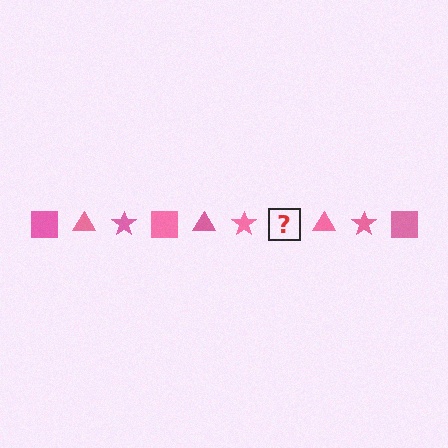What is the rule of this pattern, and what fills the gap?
The rule is that the pattern cycles through square, triangle, star shapes in pink. The gap should be filled with a pink square.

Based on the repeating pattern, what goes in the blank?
The blank should be a pink square.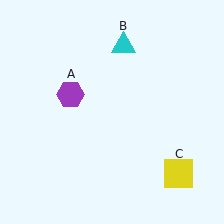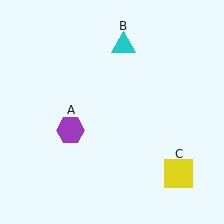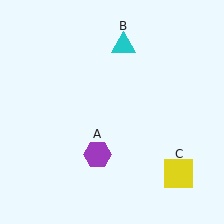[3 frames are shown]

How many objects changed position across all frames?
1 object changed position: purple hexagon (object A).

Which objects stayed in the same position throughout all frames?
Cyan triangle (object B) and yellow square (object C) remained stationary.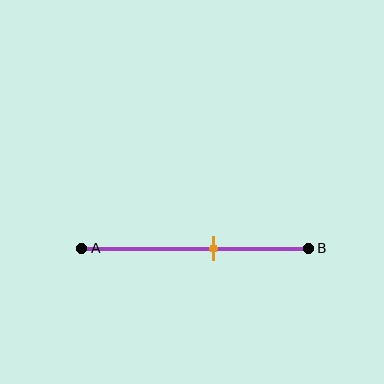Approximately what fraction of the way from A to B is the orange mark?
The orange mark is approximately 60% of the way from A to B.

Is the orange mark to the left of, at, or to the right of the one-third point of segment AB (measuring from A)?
The orange mark is to the right of the one-third point of segment AB.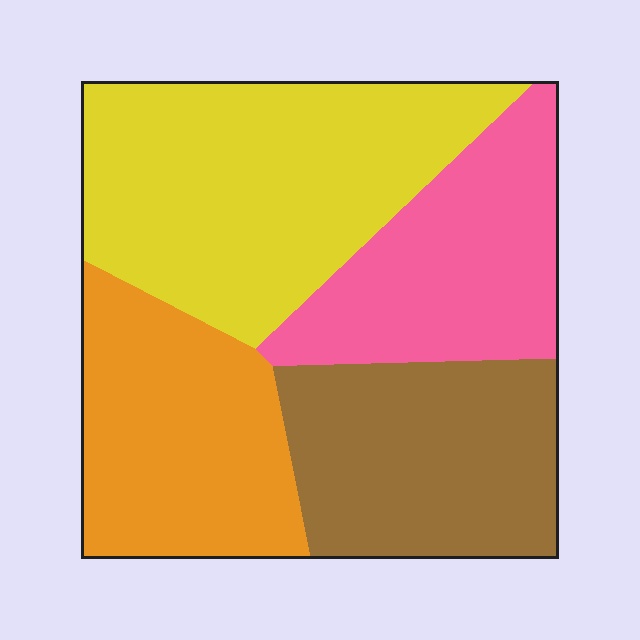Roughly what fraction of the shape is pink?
Pink takes up about one fifth (1/5) of the shape.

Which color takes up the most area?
Yellow, at roughly 35%.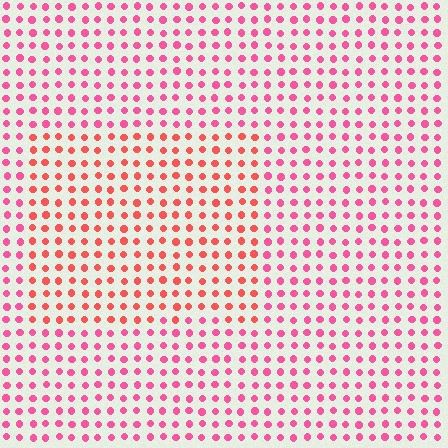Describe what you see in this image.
The image is filled with small pink elements in a uniform arrangement. A rectangle-shaped region is visible where the elements are tinted to a slightly different hue, forming a subtle color boundary.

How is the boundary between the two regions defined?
The boundary is defined purely by a slight shift in hue (about 28 degrees). Spacing, size, and orientation are identical on both sides.